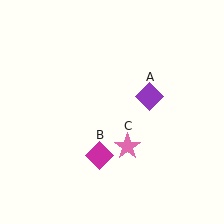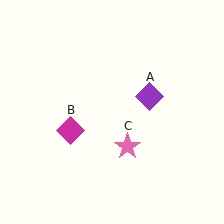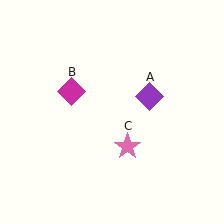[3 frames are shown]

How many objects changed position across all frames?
1 object changed position: magenta diamond (object B).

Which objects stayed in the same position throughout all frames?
Purple diamond (object A) and pink star (object C) remained stationary.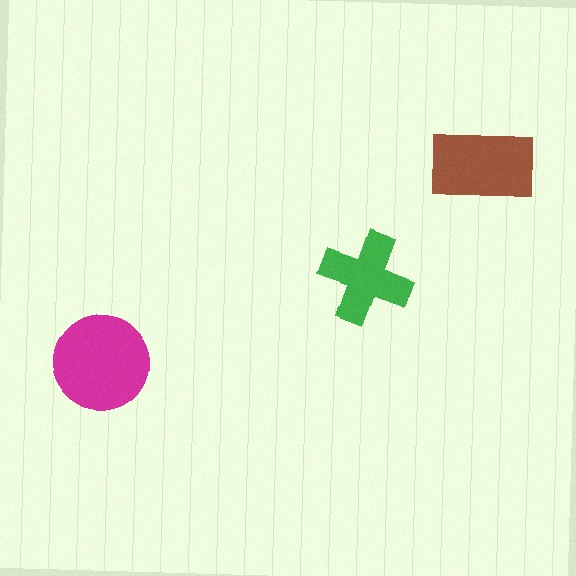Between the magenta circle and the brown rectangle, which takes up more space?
The magenta circle.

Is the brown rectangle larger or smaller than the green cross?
Larger.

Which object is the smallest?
The green cross.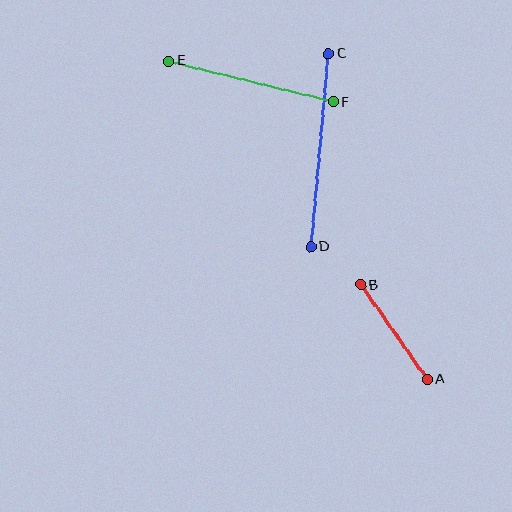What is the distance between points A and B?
The distance is approximately 116 pixels.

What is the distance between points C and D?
The distance is approximately 194 pixels.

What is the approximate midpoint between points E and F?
The midpoint is at approximately (251, 81) pixels.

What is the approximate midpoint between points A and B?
The midpoint is at approximately (394, 332) pixels.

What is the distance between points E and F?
The distance is approximately 170 pixels.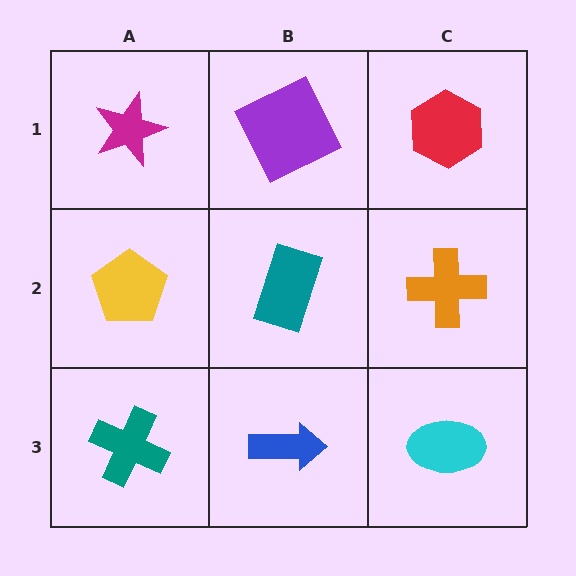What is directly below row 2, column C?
A cyan ellipse.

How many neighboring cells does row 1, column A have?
2.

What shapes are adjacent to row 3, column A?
A yellow pentagon (row 2, column A), a blue arrow (row 3, column B).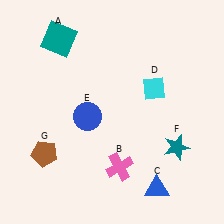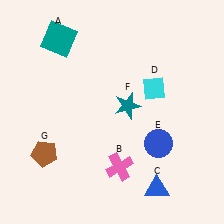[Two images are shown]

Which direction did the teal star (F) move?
The teal star (F) moved left.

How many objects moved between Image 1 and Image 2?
2 objects moved between the two images.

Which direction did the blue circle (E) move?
The blue circle (E) moved right.